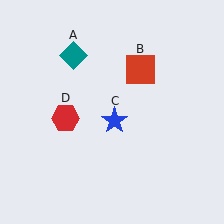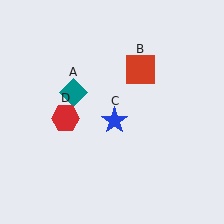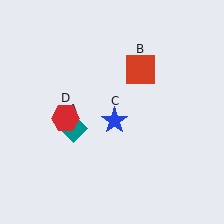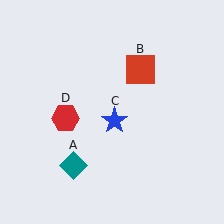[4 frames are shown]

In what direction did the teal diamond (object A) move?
The teal diamond (object A) moved down.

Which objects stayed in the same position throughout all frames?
Red square (object B) and blue star (object C) and red hexagon (object D) remained stationary.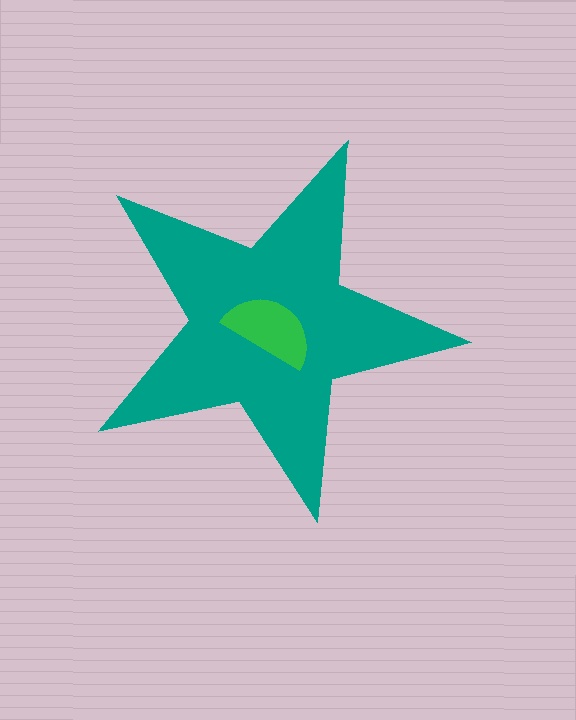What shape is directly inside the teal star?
The green semicircle.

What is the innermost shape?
The green semicircle.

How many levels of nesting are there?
2.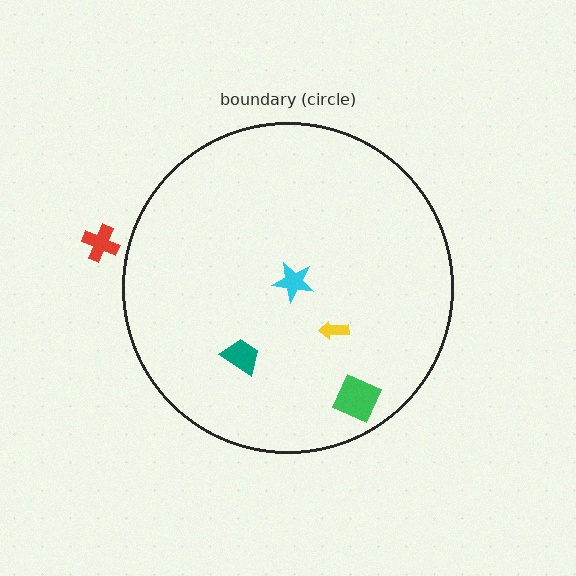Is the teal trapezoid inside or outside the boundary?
Inside.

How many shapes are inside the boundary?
4 inside, 1 outside.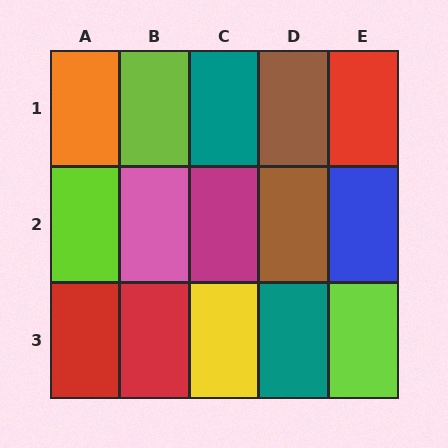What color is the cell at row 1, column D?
Brown.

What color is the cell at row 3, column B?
Red.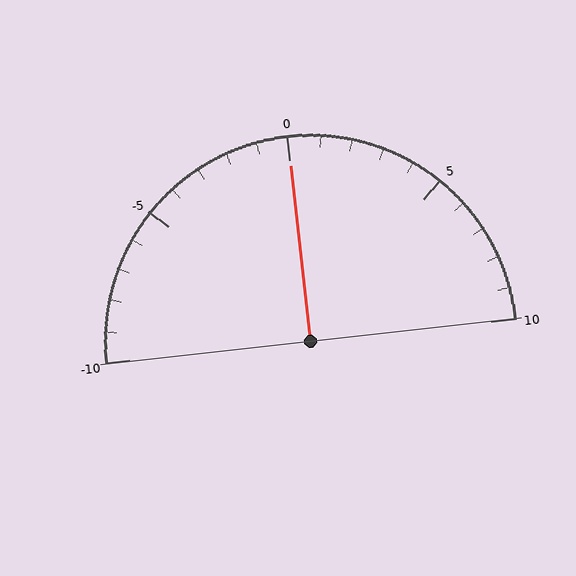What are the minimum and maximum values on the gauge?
The gauge ranges from -10 to 10.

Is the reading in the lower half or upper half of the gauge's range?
The reading is in the upper half of the range (-10 to 10).